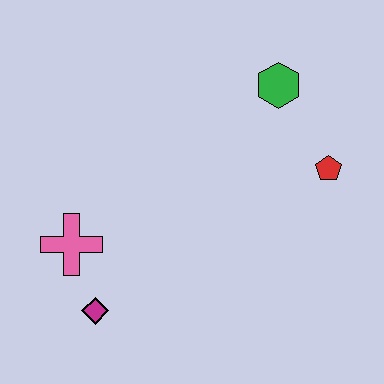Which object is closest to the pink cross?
The magenta diamond is closest to the pink cross.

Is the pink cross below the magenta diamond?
No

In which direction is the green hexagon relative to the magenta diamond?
The green hexagon is above the magenta diamond.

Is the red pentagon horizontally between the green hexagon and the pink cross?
No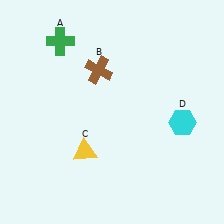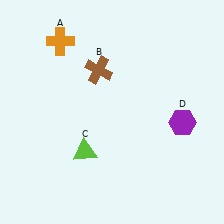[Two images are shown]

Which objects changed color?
A changed from green to orange. C changed from yellow to lime. D changed from cyan to purple.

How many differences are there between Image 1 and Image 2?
There are 3 differences between the two images.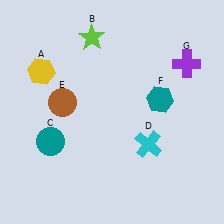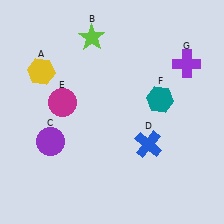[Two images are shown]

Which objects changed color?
C changed from teal to purple. D changed from cyan to blue. E changed from brown to magenta.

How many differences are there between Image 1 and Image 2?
There are 3 differences between the two images.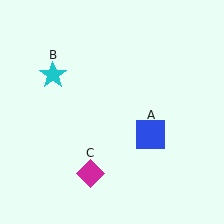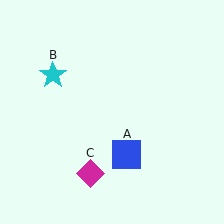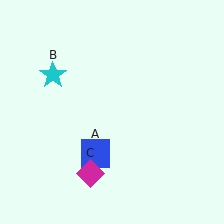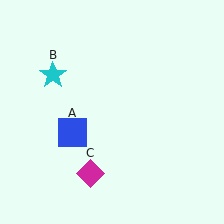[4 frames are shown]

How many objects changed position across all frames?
1 object changed position: blue square (object A).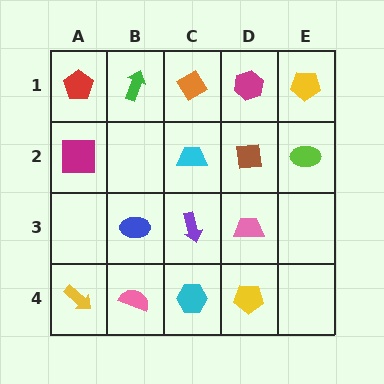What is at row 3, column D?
A pink trapezoid.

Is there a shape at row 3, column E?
No, that cell is empty.